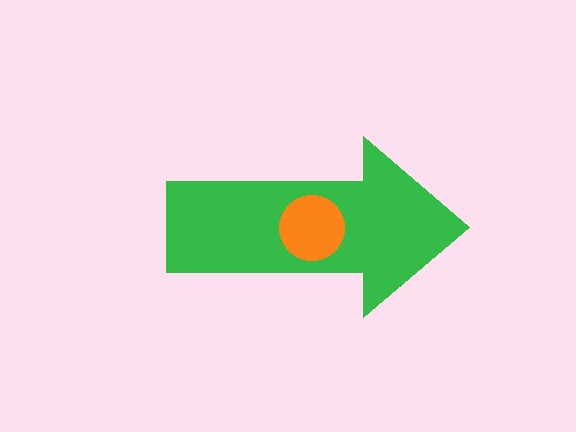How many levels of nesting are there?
2.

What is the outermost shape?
The green arrow.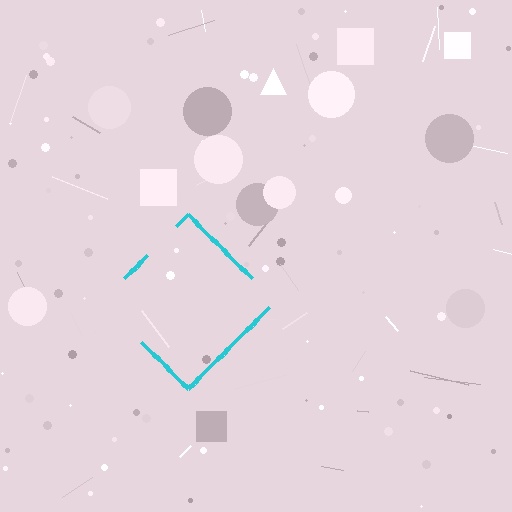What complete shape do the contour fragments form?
The contour fragments form a diamond.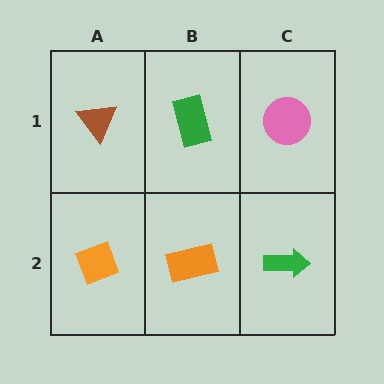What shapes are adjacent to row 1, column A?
An orange diamond (row 2, column A), a green rectangle (row 1, column B).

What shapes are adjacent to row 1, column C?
A green arrow (row 2, column C), a green rectangle (row 1, column B).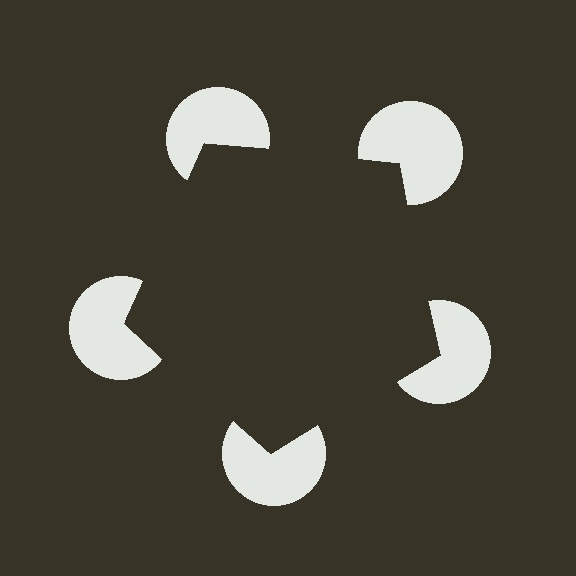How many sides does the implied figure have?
5 sides.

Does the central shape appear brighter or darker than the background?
It typically appears slightly darker than the background, even though no actual brightness change is drawn.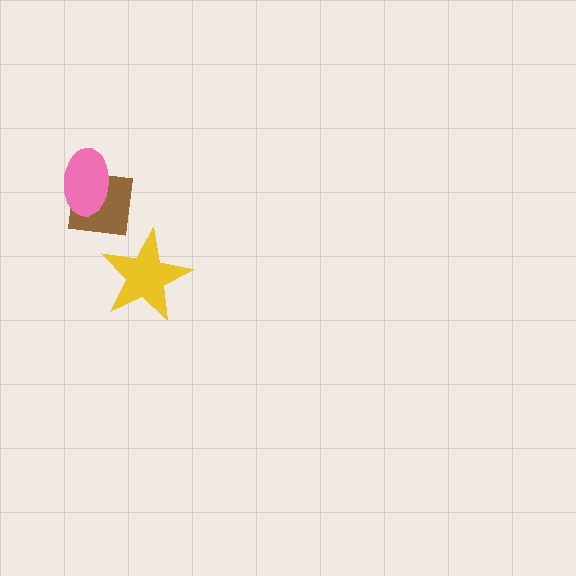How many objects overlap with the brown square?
1 object overlaps with the brown square.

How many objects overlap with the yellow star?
0 objects overlap with the yellow star.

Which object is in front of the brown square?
The pink ellipse is in front of the brown square.